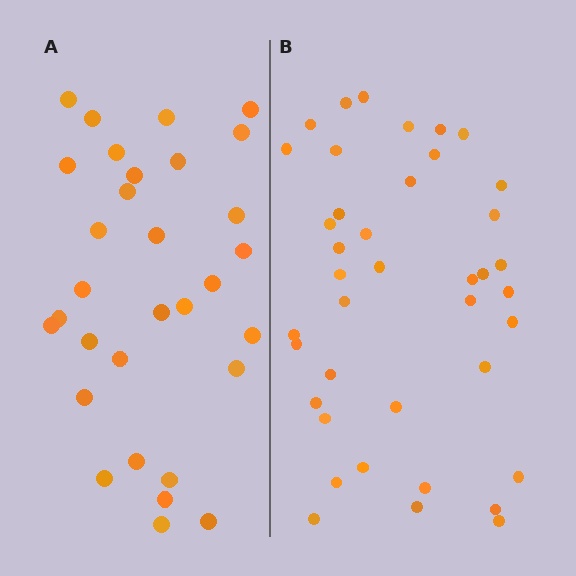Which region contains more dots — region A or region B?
Region B (the right region) has more dots.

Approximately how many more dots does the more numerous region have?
Region B has roughly 8 or so more dots than region A.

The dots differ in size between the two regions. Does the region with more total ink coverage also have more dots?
No. Region A has more total ink coverage because its dots are larger, but region B actually contains more individual dots. Total area can be misleading — the number of items is what matters here.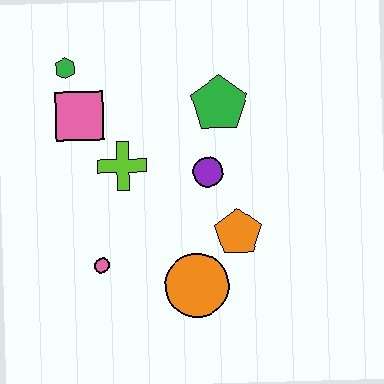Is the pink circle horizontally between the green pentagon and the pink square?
Yes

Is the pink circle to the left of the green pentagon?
Yes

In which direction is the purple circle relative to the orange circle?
The purple circle is above the orange circle.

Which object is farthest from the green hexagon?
The orange circle is farthest from the green hexagon.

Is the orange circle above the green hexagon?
No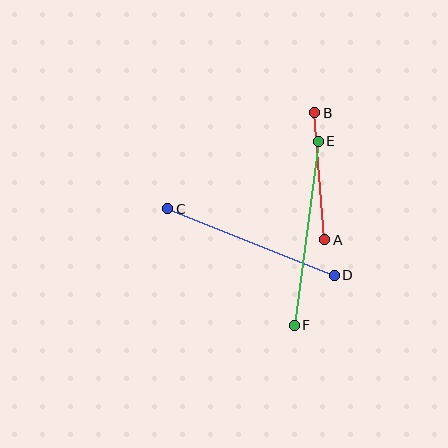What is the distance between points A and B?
The distance is approximately 127 pixels.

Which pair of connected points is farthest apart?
Points E and F are farthest apart.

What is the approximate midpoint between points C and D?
The midpoint is at approximately (251, 242) pixels.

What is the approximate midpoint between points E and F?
The midpoint is at approximately (306, 233) pixels.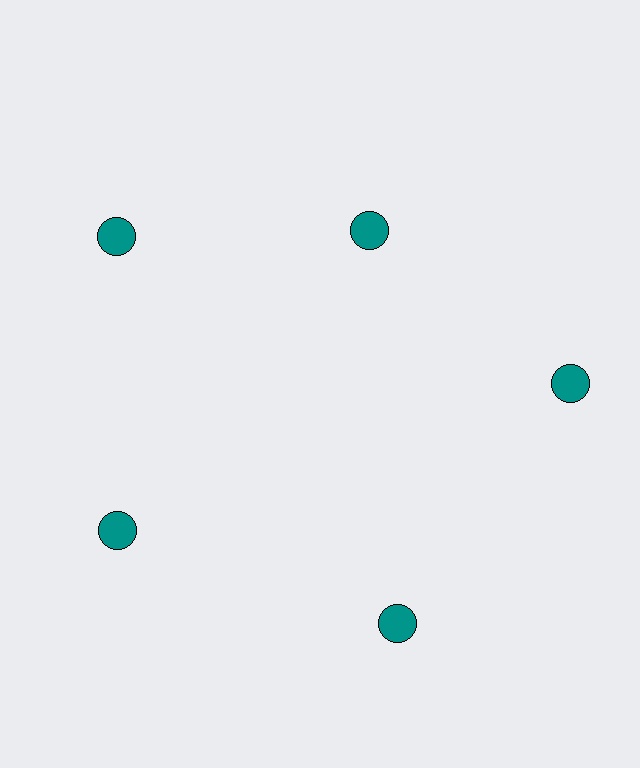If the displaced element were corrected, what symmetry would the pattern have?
It would have 5-fold rotational symmetry — the pattern would map onto itself every 72 degrees.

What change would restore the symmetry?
The symmetry would be restored by moving it outward, back onto the ring so that all 5 circles sit at equal angles and equal distance from the center.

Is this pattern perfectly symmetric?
No. The 5 teal circles are arranged in a ring, but one element near the 1 o'clock position is pulled inward toward the center, breaking the 5-fold rotational symmetry.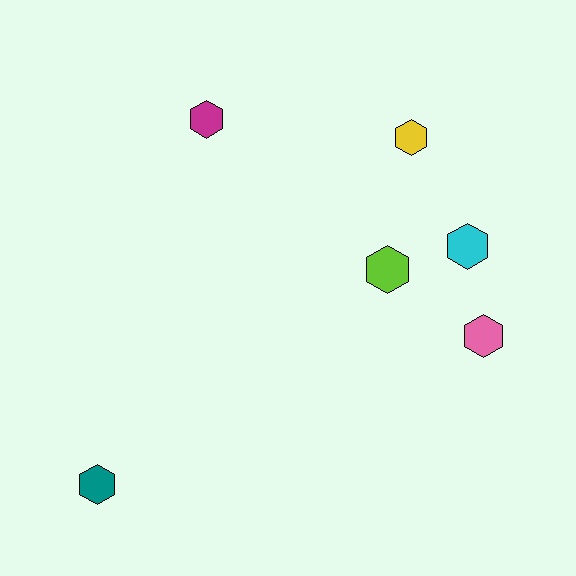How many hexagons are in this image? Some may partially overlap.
There are 6 hexagons.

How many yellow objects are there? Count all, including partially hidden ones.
There is 1 yellow object.